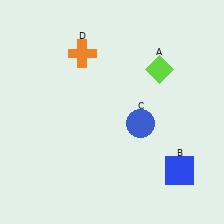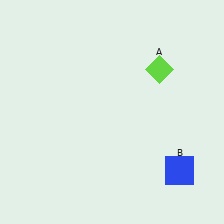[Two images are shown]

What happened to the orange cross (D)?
The orange cross (D) was removed in Image 2. It was in the top-left area of Image 1.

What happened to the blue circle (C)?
The blue circle (C) was removed in Image 2. It was in the bottom-right area of Image 1.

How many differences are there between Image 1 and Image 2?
There are 2 differences between the two images.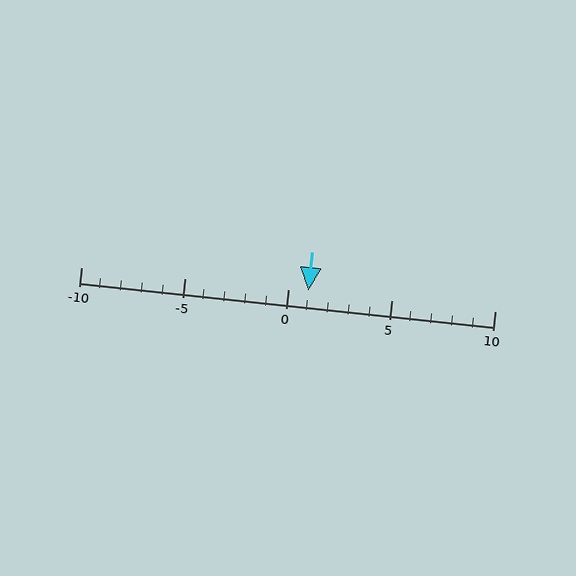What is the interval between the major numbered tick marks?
The major tick marks are spaced 5 units apart.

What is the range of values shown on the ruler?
The ruler shows values from -10 to 10.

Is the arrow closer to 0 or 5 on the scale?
The arrow is closer to 0.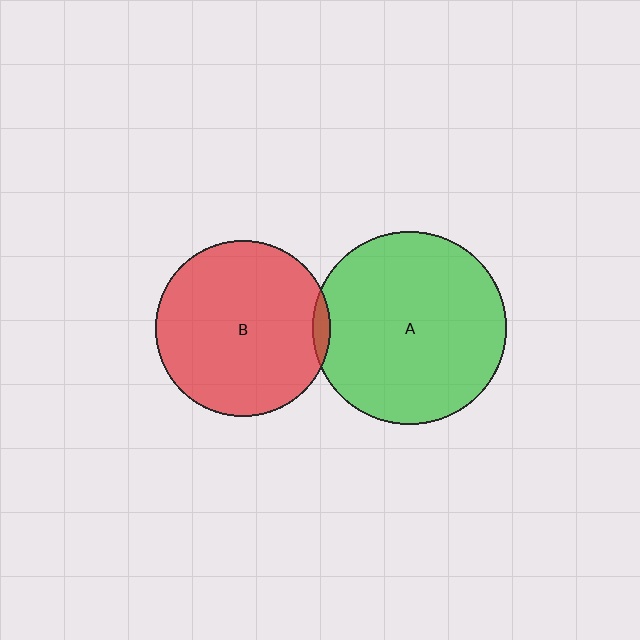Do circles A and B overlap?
Yes.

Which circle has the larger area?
Circle A (green).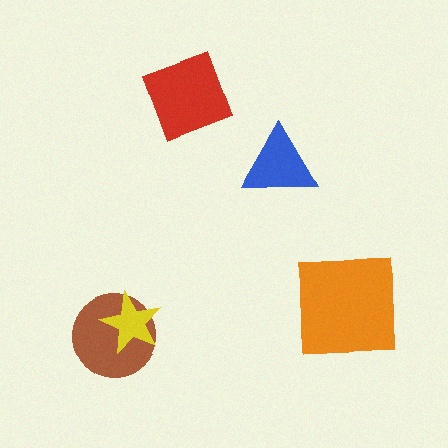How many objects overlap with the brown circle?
1 object overlaps with the brown circle.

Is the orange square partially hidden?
No, no other shape covers it.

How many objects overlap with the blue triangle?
0 objects overlap with the blue triangle.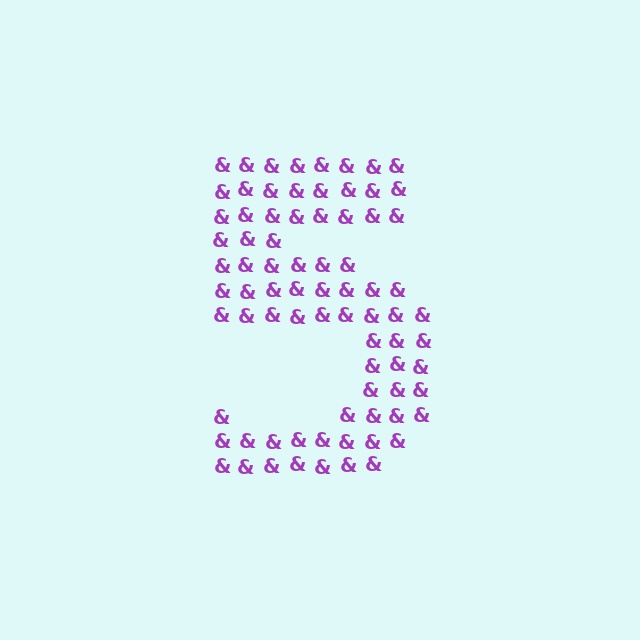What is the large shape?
The large shape is the digit 5.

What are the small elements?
The small elements are ampersands.